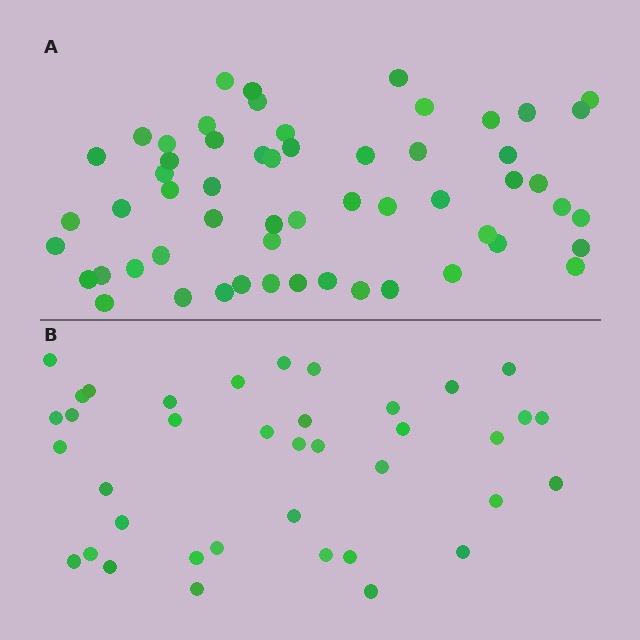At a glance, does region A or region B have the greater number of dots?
Region A (the top region) has more dots.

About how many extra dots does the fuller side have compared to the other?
Region A has approximately 20 more dots than region B.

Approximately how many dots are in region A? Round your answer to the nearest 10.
About 60 dots. (The exact count is 57, which rounds to 60.)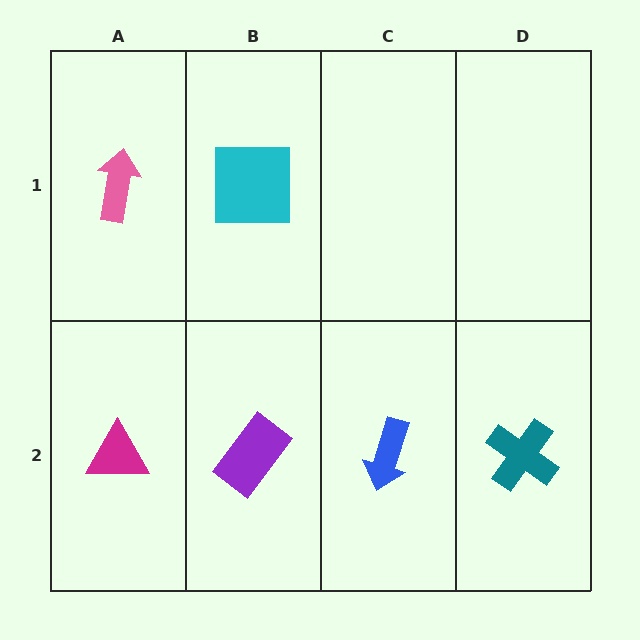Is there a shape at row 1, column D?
No, that cell is empty.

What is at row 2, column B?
A purple rectangle.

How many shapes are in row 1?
2 shapes.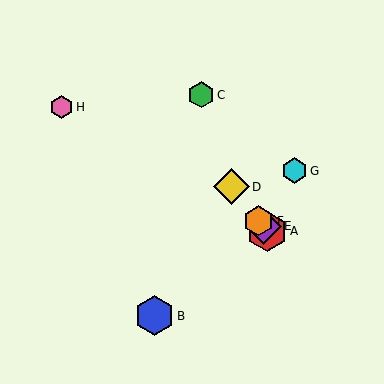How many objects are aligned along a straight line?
4 objects (A, D, E, F) are aligned along a straight line.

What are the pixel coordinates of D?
Object D is at (231, 187).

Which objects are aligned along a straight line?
Objects A, D, E, F are aligned along a straight line.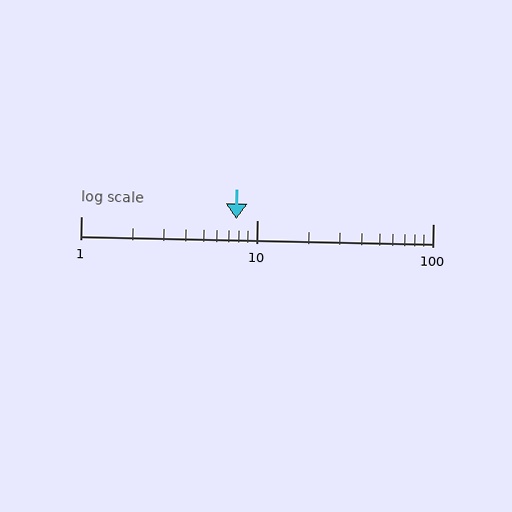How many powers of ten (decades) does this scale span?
The scale spans 2 decades, from 1 to 100.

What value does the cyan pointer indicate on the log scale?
The pointer indicates approximately 7.6.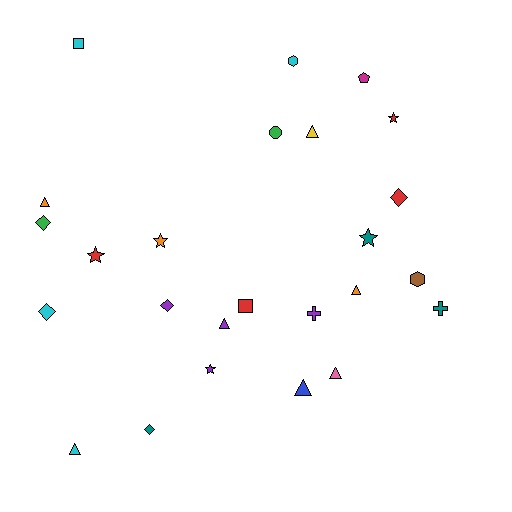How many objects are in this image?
There are 25 objects.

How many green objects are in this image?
There are 2 green objects.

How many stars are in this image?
There are 5 stars.